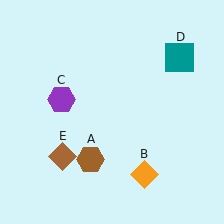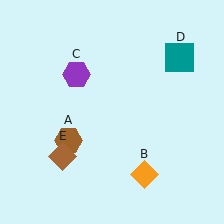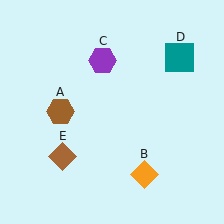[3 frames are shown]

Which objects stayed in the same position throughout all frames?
Orange diamond (object B) and teal square (object D) and brown diamond (object E) remained stationary.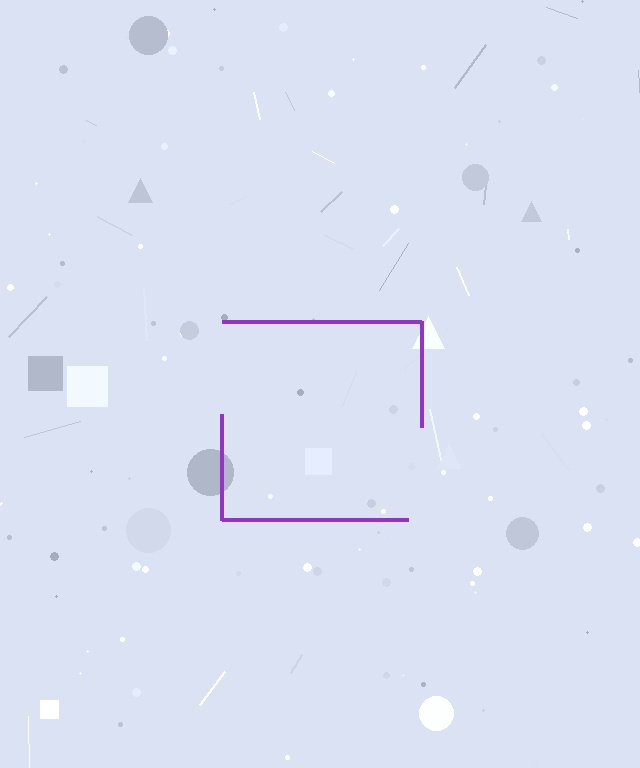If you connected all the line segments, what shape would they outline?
They would outline a square.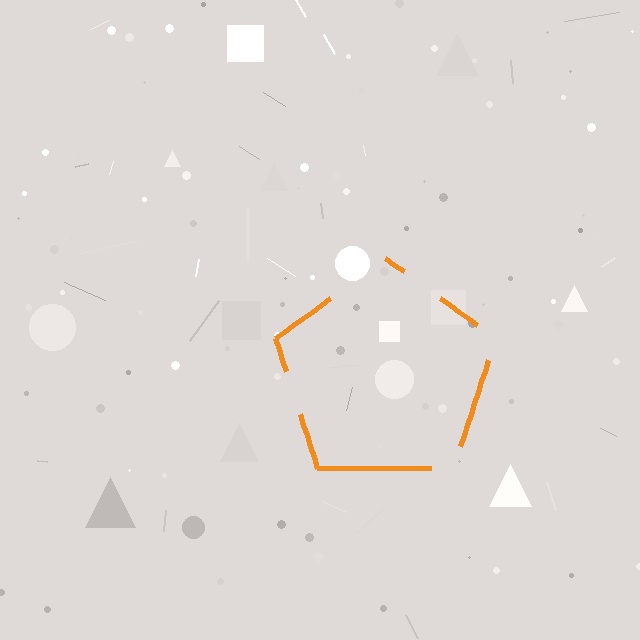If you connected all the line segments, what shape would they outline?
They would outline a pentagon.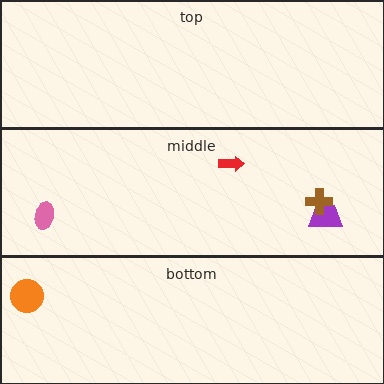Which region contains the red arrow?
The middle region.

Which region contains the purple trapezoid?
The middle region.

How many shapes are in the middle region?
4.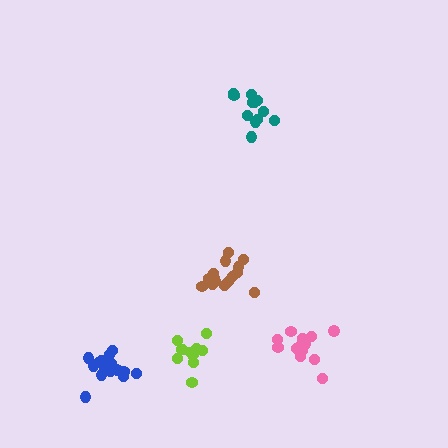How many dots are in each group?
Group 1: 15 dots, Group 2: 17 dots, Group 3: 13 dots, Group 4: 16 dots, Group 5: 12 dots (73 total).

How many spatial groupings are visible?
There are 5 spatial groupings.